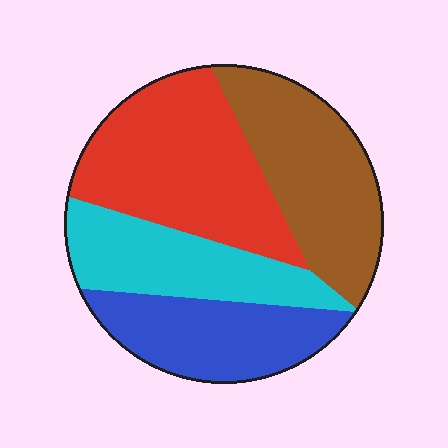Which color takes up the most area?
Red, at roughly 30%.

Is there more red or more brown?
Red.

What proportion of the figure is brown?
Brown covers 27% of the figure.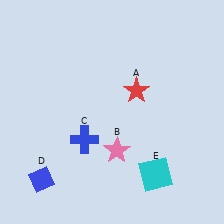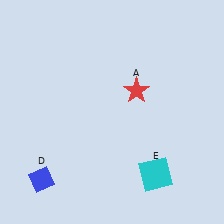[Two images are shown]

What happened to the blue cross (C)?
The blue cross (C) was removed in Image 2. It was in the bottom-left area of Image 1.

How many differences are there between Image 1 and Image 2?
There are 2 differences between the two images.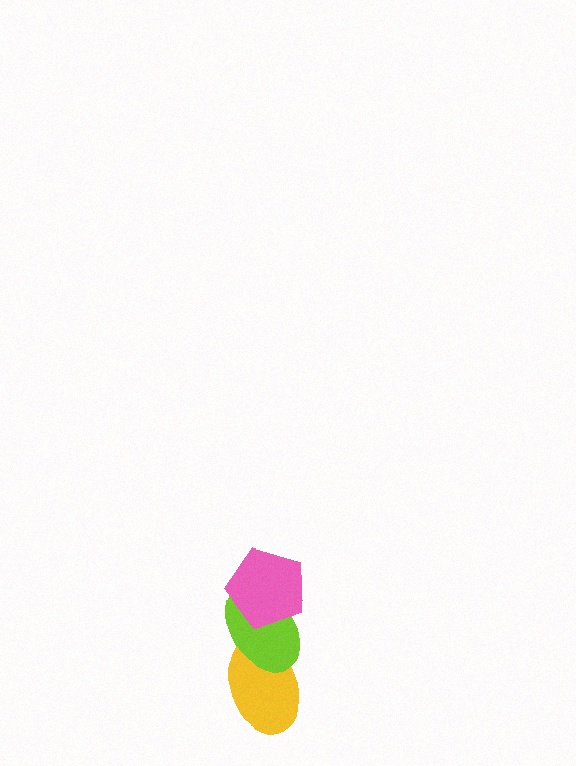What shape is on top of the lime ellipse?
The pink pentagon is on top of the lime ellipse.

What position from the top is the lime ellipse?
The lime ellipse is 2nd from the top.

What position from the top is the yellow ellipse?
The yellow ellipse is 3rd from the top.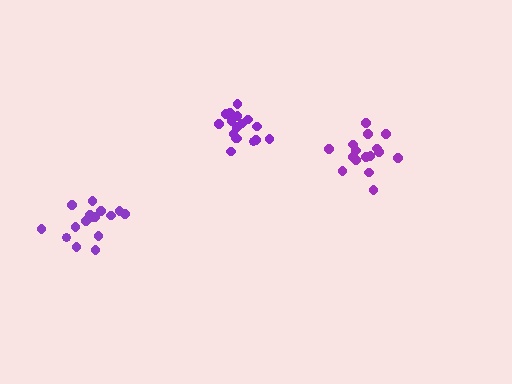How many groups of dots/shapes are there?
There are 3 groups.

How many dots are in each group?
Group 1: 16 dots, Group 2: 17 dots, Group 3: 17 dots (50 total).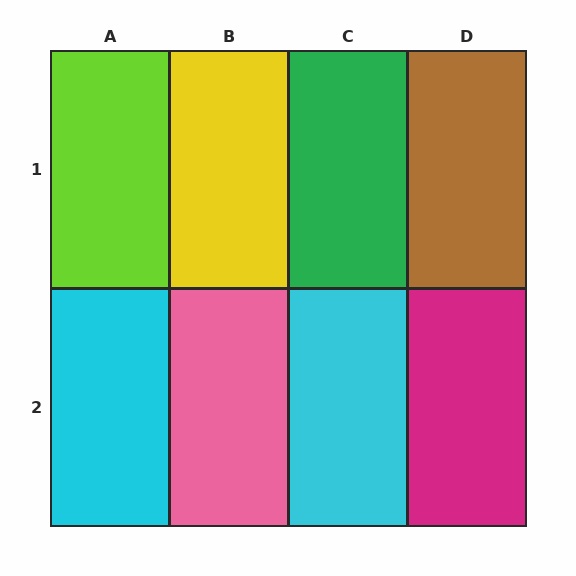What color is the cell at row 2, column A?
Cyan.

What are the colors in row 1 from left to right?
Lime, yellow, green, brown.